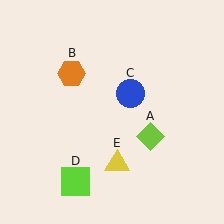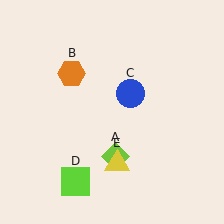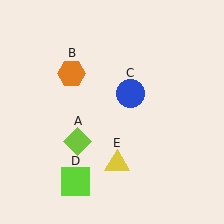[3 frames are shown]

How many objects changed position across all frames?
1 object changed position: lime diamond (object A).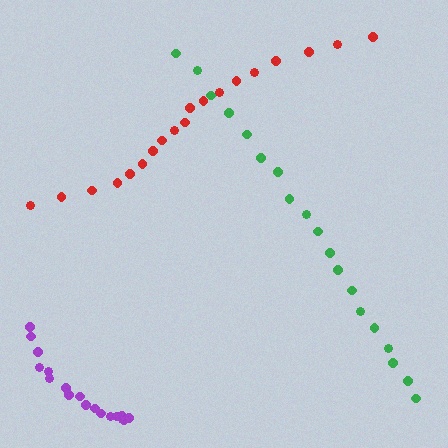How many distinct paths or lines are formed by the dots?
There are 3 distinct paths.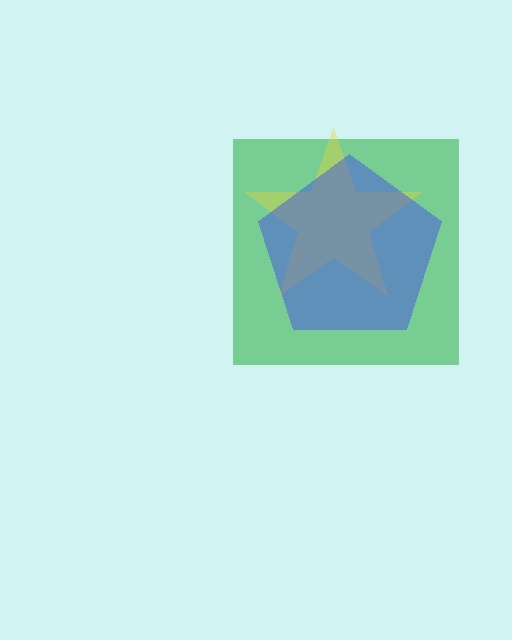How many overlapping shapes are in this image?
There are 3 overlapping shapes in the image.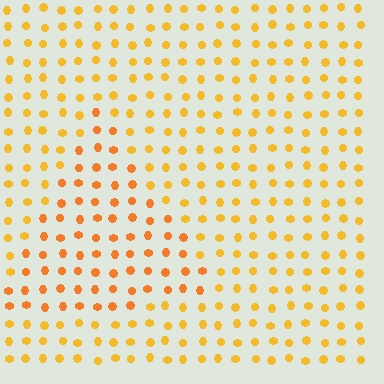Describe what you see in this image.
The image is filled with small yellow elements in a uniform arrangement. A triangle-shaped region is visible where the elements are tinted to a slightly different hue, forming a subtle color boundary.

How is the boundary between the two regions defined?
The boundary is defined purely by a slight shift in hue (about 19 degrees). Spacing, size, and orientation are identical on both sides.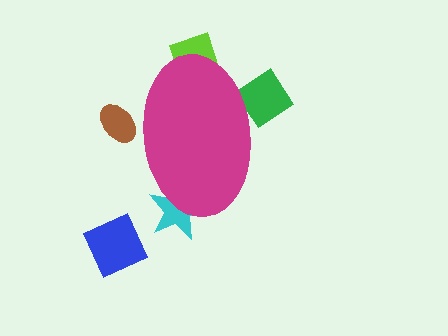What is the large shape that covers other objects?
A magenta ellipse.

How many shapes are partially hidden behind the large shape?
4 shapes are partially hidden.